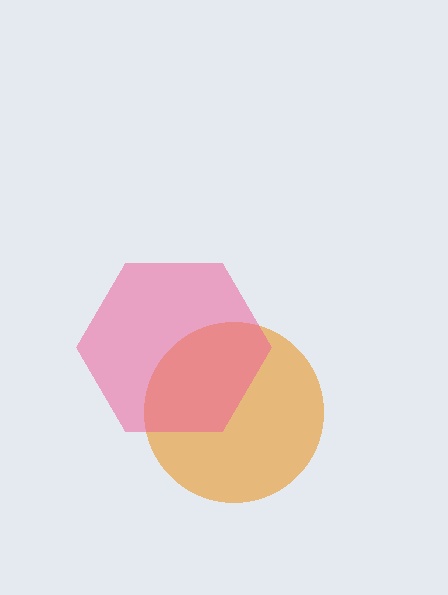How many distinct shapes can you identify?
There are 2 distinct shapes: an orange circle, a pink hexagon.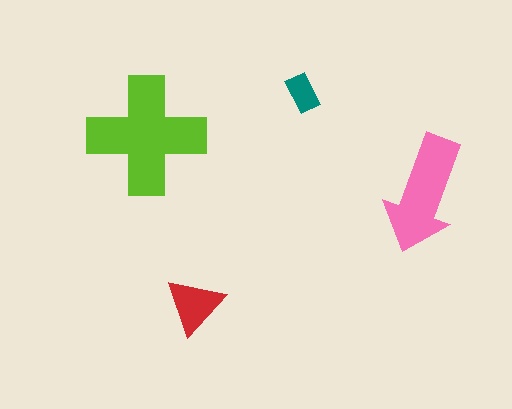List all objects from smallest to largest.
The teal rectangle, the red triangle, the pink arrow, the lime cross.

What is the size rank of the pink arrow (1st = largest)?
2nd.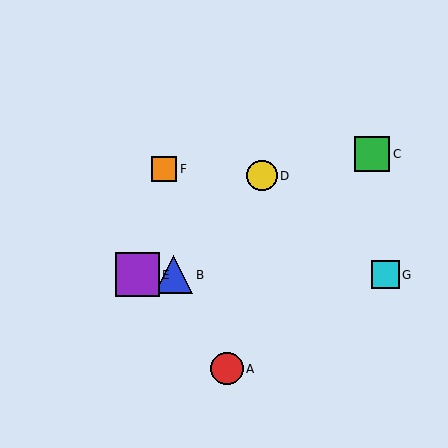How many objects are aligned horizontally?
3 objects (B, E, G) are aligned horizontally.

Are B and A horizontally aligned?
No, B is at y≈275 and A is at y≈369.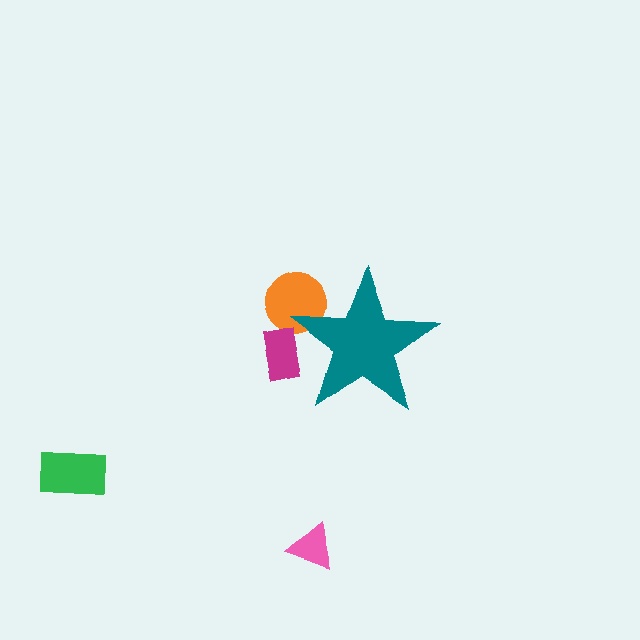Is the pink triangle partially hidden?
No, the pink triangle is fully visible.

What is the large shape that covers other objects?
A teal star.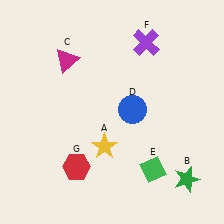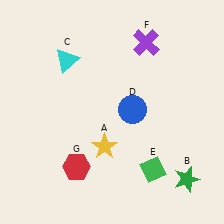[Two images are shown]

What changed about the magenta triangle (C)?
In Image 1, C is magenta. In Image 2, it changed to cyan.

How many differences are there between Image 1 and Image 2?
There is 1 difference between the two images.